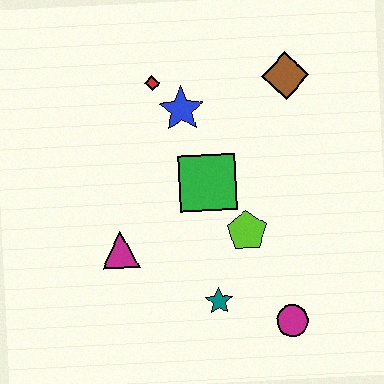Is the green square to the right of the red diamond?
Yes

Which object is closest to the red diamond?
The blue star is closest to the red diamond.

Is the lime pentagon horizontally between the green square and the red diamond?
No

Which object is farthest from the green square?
The magenta circle is farthest from the green square.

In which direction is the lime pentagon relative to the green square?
The lime pentagon is below the green square.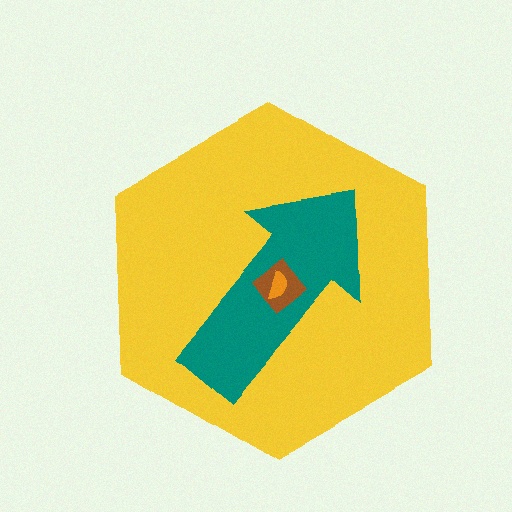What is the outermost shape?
The yellow hexagon.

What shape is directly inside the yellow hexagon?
The teal arrow.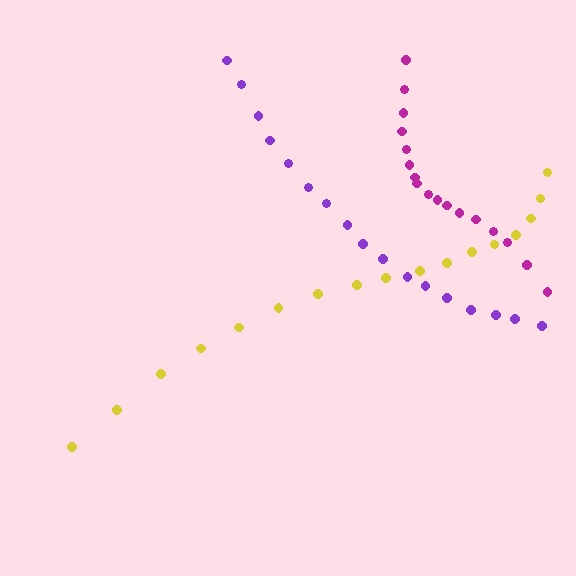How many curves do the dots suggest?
There are 3 distinct paths.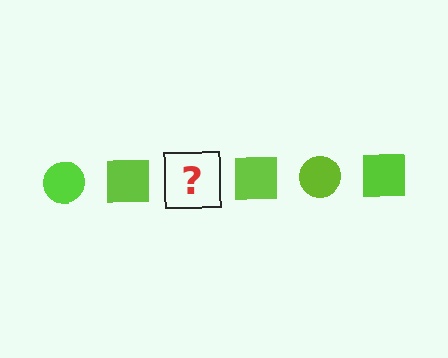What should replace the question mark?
The question mark should be replaced with a lime circle.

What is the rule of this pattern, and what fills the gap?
The rule is that the pattern cycles through circle, square shapes in lime. The gap should be filled with a lime circle.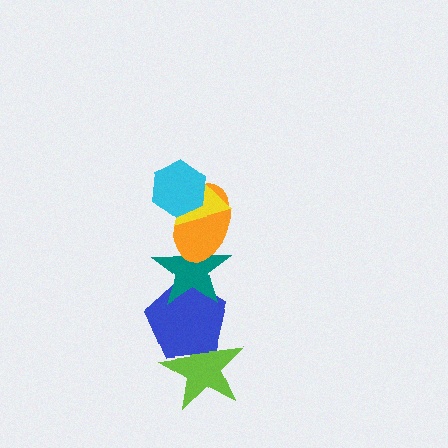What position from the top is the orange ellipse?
The orange ellipse is 3rd from the top.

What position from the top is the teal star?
The teal star is 4th from the top.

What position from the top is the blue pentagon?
The blue pentagon is 5th from the top.